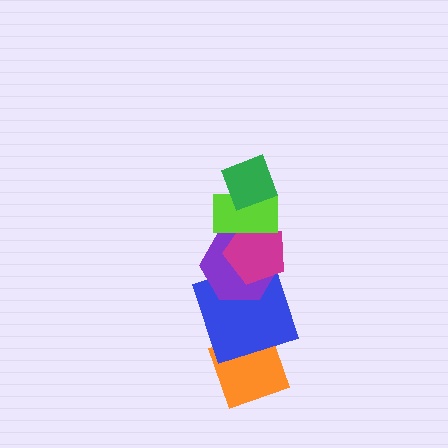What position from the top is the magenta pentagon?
The magenta pentagon is 3rd from the top.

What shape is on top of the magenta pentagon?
The lime rectangle is on top of the magenta pentagon.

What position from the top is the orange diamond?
The orange diamond is 6th from the top.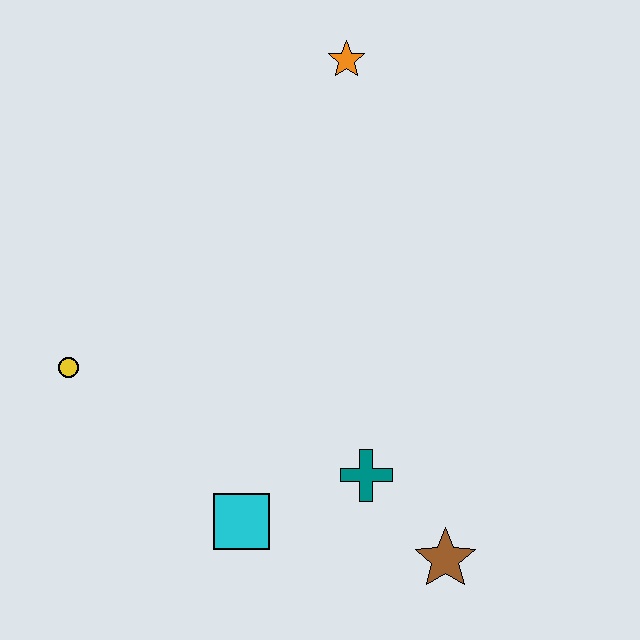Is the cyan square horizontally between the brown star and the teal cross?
No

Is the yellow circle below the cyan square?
No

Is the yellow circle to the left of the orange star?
Yes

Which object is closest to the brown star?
The teal cross is closest to the brown star.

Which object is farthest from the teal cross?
The orange star is farthest from the teal cross.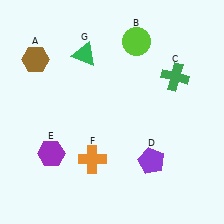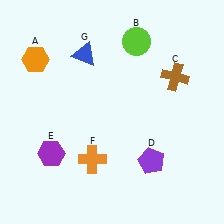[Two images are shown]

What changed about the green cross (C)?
In Image 1, C is green. In Image 2, it changed to brown.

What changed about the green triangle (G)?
In Image 1, G is green. In Image 2, it changed to blue.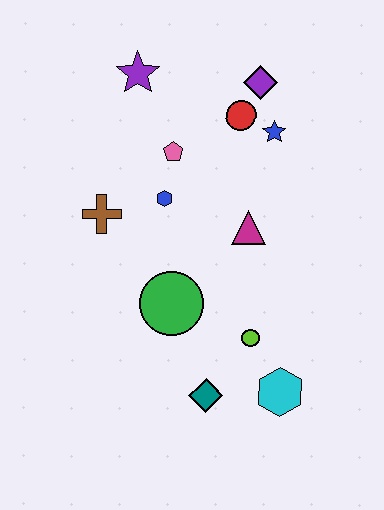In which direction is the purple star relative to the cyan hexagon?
The purple star is above the cyan hexagon.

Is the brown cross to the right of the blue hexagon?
No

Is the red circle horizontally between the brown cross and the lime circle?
Yes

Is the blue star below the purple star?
Yes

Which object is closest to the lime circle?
The cyan hexagon is closest to the lime circle.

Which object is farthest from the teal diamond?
The purple star is farthest from the teal diamond.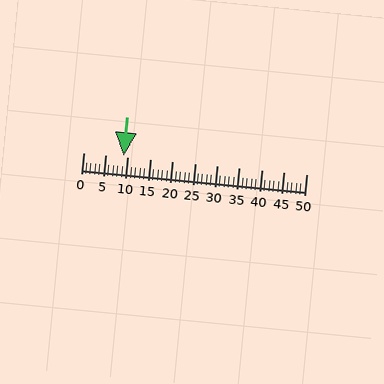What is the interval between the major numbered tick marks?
The major tick marks are spaced 5 units apart.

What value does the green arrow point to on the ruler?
The green arrow points to approximately 9.